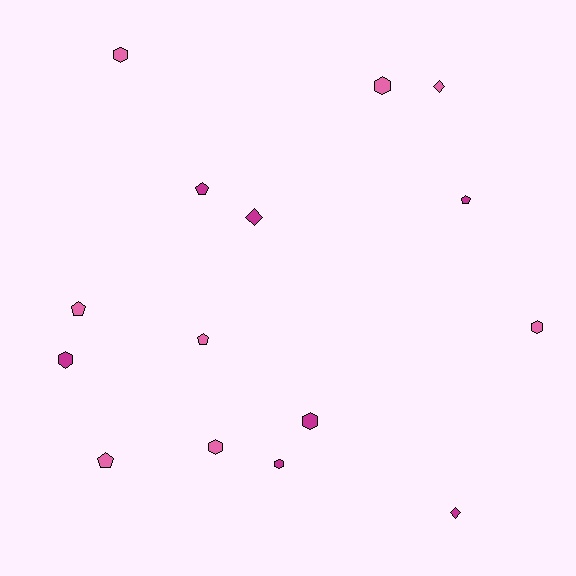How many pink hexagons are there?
There are 4 pink hexagons.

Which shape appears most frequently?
Hexagon, with 7 objects.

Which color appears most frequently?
Pink, with 8 objects.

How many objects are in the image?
There are 15 objects.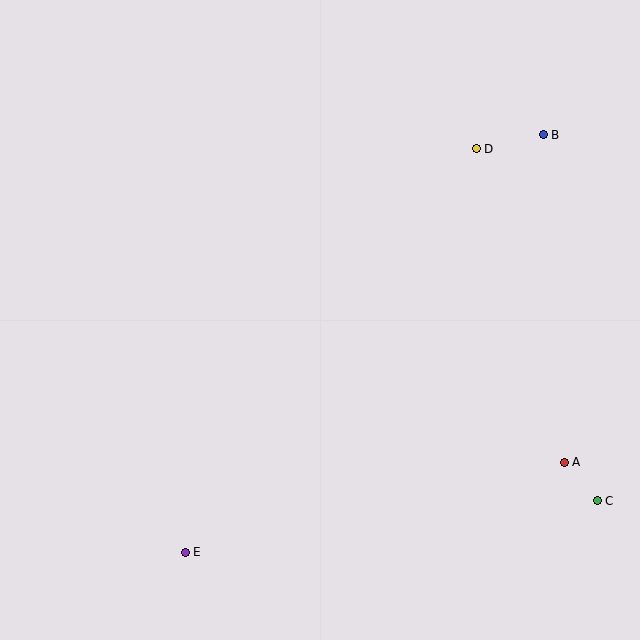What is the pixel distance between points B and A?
The distance between B and A is 328 pixels.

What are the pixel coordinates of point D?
Point D is at (476, 149).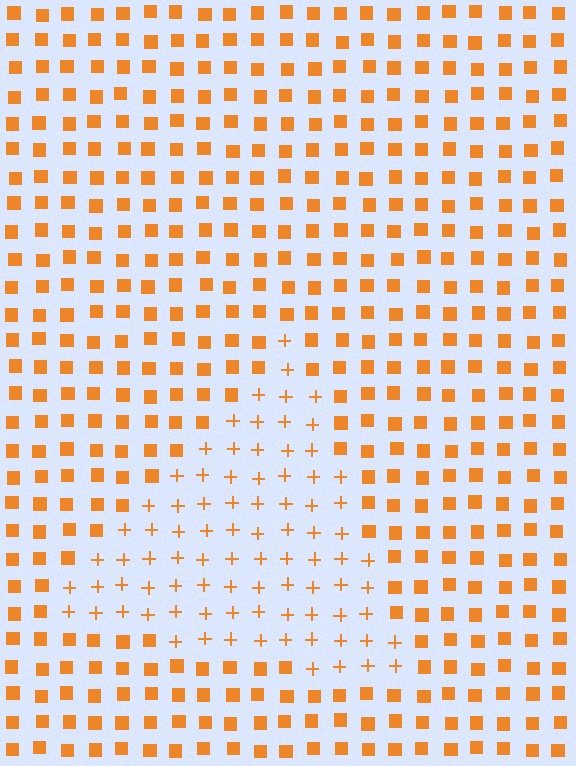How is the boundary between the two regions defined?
The boundary is defined by a change in element shape: plus signs inside vs. squares outside. All elements share the same color and spacing.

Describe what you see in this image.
The image is filled with small orange elements arranged in a uniform grid. A triangle-shaped region contains plus signs, while the surrounding area contains squares. The boundary is defined purely by the change in element shape.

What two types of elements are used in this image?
The image uses plus signs inside the triangle region and squares outside it.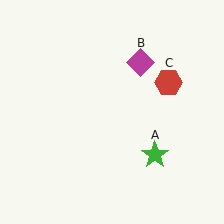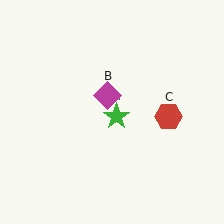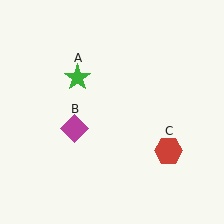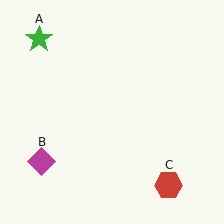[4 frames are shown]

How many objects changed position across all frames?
3 objects changed position: green star (object A), magenta diamond (object B), red hexagon (object C).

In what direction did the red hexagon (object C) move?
The red hexagon (object C) moved down.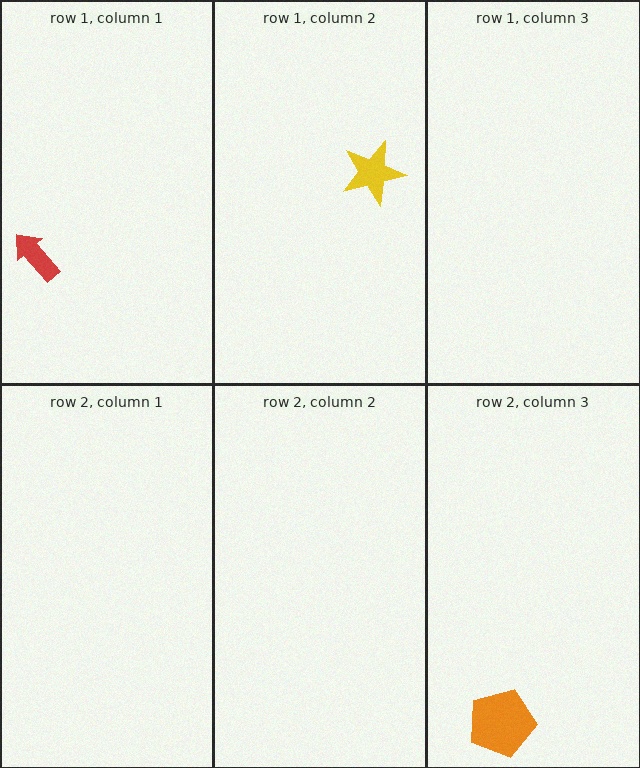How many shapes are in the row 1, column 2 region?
1.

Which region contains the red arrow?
The row 1, column 1 region.